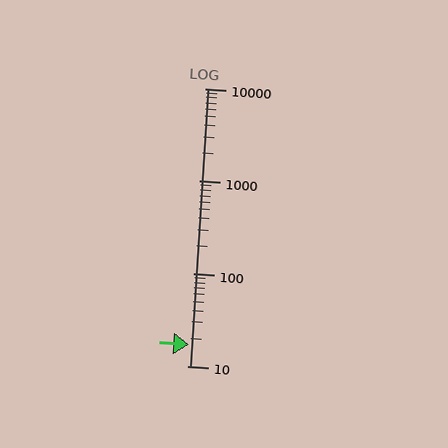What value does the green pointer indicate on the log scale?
The pointer indicates approximately 17.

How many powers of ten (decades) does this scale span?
The scale spans 3 decades, from 10 to 10000.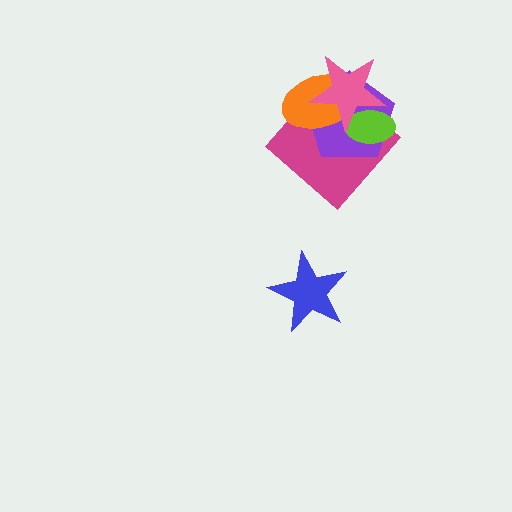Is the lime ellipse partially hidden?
Yes, it is partially covered by another shape.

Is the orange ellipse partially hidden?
Yes, it is partially covered by another shape.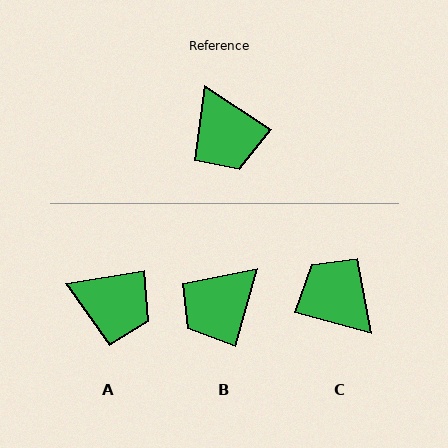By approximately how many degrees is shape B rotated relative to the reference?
Approximately 72 degrees clockwise.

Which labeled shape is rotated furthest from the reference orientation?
C, about 162 degrees away.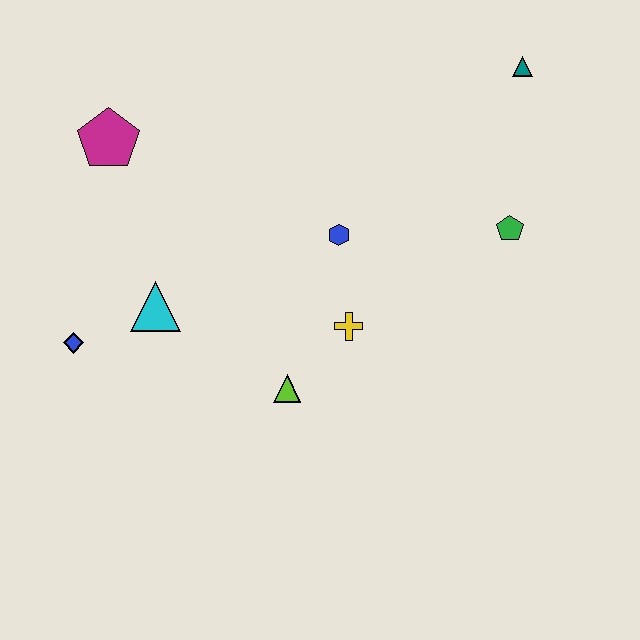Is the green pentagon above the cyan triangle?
Yes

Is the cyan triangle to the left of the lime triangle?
Yes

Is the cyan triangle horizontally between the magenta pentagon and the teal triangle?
Yes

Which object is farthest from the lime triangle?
The teal triangle is farthest from the lime triangle.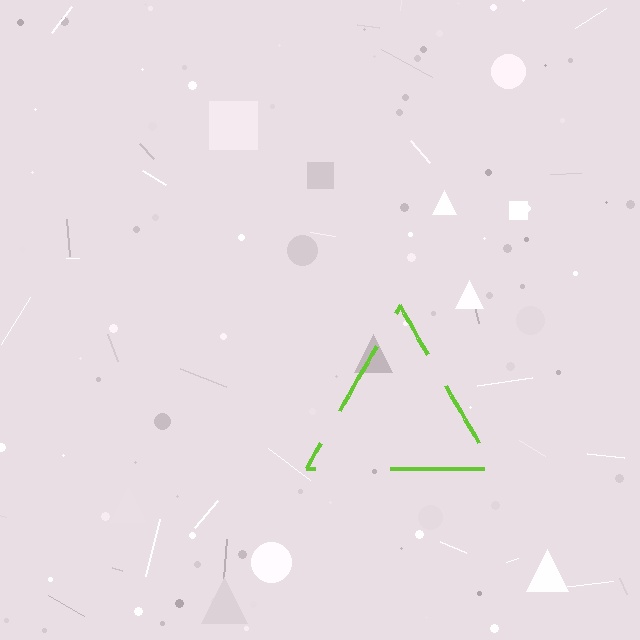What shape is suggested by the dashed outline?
The dashed outline suggests a triangle.